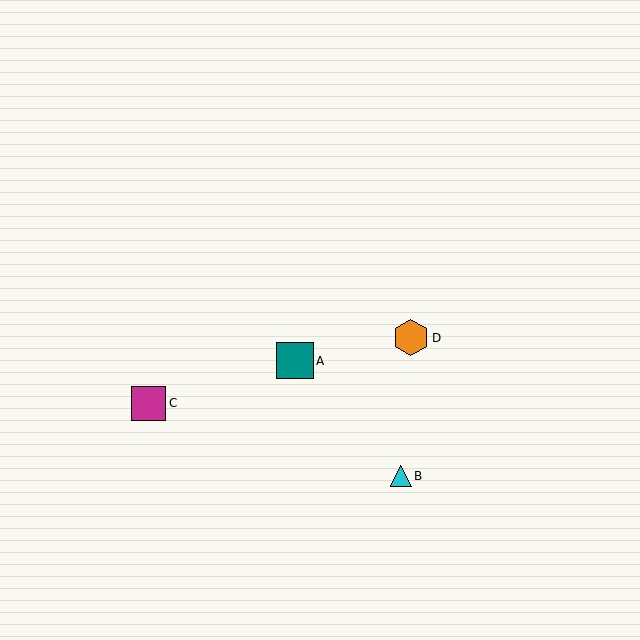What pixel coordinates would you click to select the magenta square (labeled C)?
Click at (149, 403) to select the magenta square C.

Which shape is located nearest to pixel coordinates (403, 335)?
The orange hexagon (labeled D) at (411, 338) is nearest to that location.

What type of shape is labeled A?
Shape A is a teal square.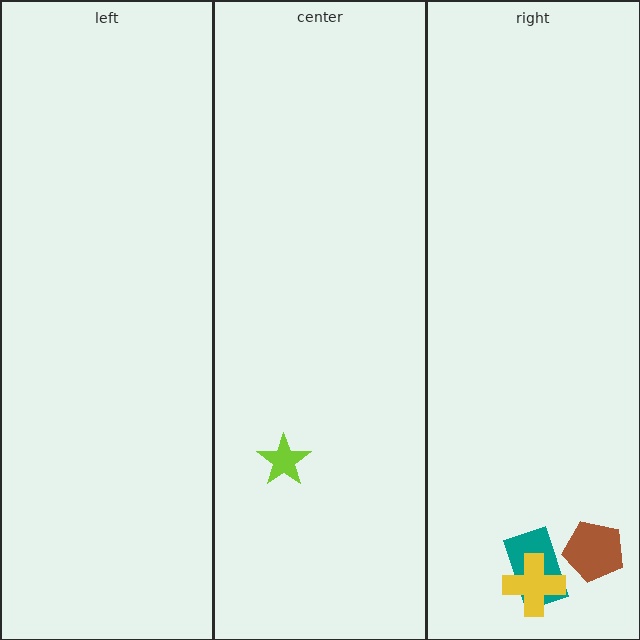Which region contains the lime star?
The center region.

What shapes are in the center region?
The lime star.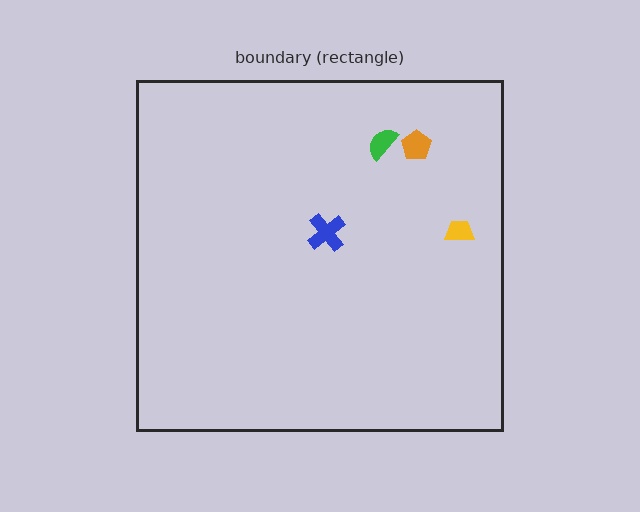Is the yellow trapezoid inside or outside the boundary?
Inside.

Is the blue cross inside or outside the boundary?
Inside.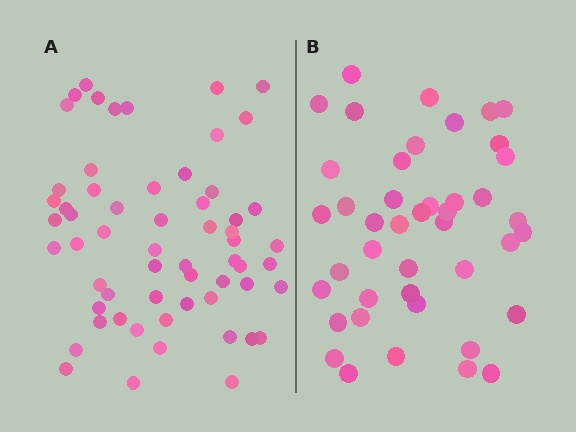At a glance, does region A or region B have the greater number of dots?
Region A (the left region) has more dots.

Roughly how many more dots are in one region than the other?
Region A has approximately 15 more dots than region B.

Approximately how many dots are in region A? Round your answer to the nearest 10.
About 60 dots.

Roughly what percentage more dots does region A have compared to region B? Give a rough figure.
About 40% more.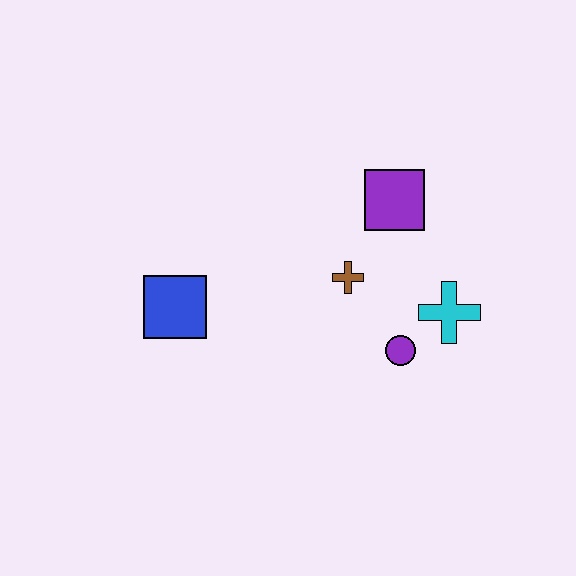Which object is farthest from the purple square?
The blue square is farthest from the purple square.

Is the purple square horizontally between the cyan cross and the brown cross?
Yes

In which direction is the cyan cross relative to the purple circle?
The cyan cross is to the right of the purple circle.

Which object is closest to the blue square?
The brown cross is closest to the blue square.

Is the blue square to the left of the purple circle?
Yes